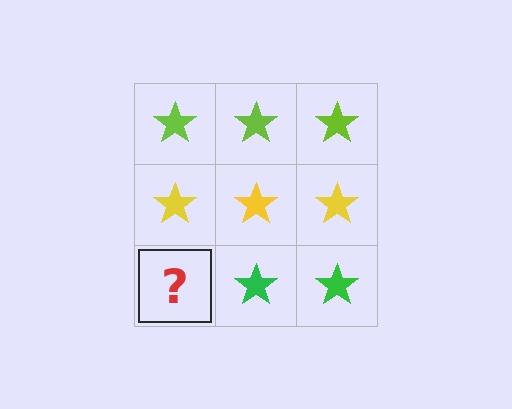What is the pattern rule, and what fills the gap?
The rule is that each row has a consistent color. The gap should be filled with a green star.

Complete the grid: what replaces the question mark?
The question mark should be replaced with a green star.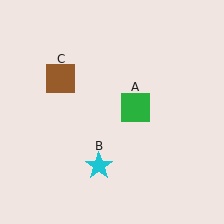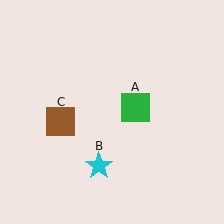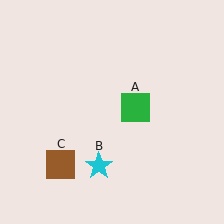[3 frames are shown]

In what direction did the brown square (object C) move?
The brown square (object C) moved down.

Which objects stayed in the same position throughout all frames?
Green square (object A) and cyan star (object B) remained stationary.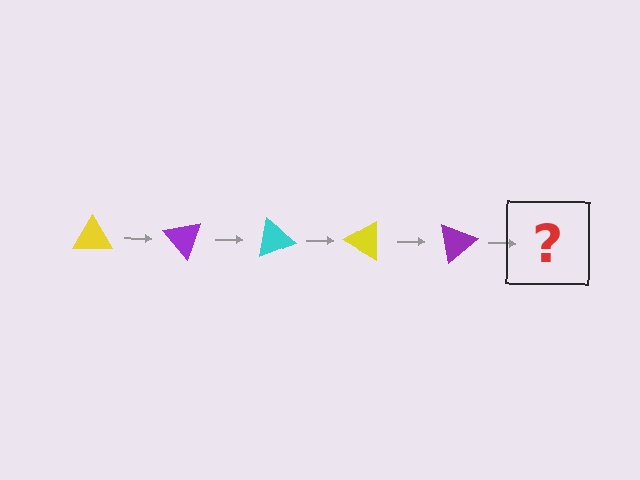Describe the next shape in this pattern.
It should be a cyan triangle, rotated 250 degrees from the start.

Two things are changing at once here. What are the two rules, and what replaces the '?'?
The two rules are that it rotates 50 degrees each step and the color cycles through yellow, purple, and cyan. The '?' should be a cyan triangle, rotated 250 degrees from the start.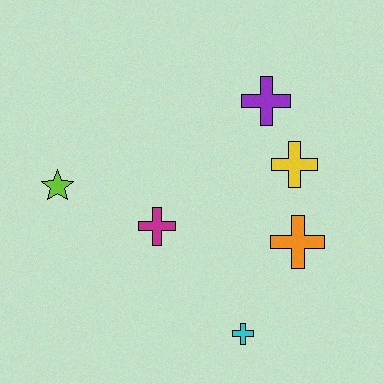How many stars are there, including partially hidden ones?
There is 1 star.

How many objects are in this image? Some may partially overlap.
There are 6 objects.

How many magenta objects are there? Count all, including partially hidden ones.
There is 1 magenta object.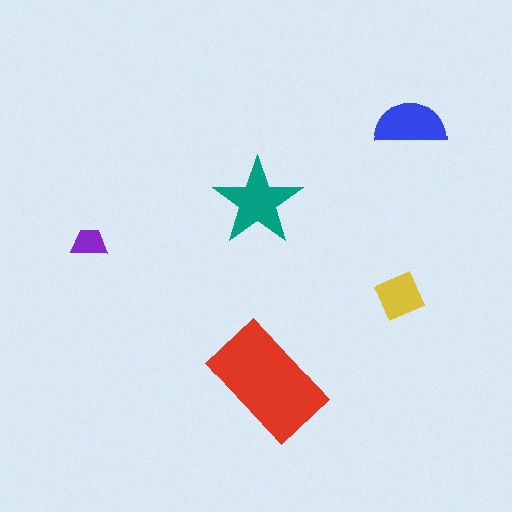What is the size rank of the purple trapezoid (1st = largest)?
5th.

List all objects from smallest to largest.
The purple trapezoid, the yellow diamond, the blue semicircle, the teal star, the red rectangle.